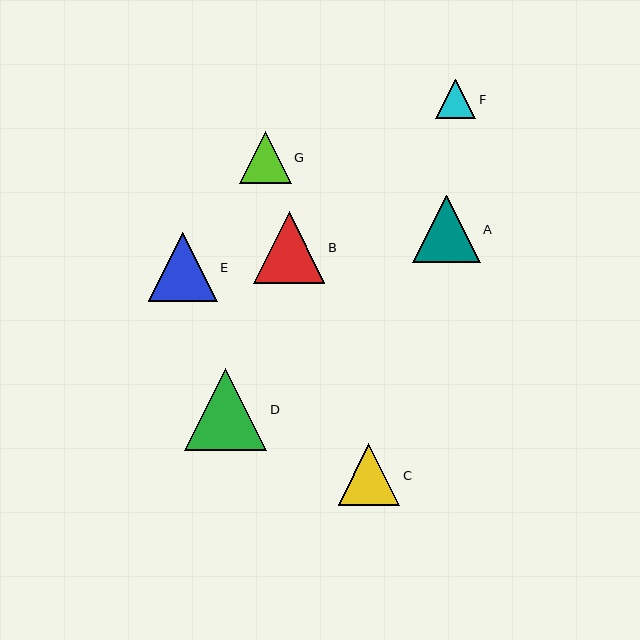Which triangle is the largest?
Triangle D is the largest with a size of approximately 82 pixels.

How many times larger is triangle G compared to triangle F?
Triangle G is approximately 1.3 times the size of triangle F.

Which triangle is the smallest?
Triangle F is the smallest with a size of approximately 40 pixels.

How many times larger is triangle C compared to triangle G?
Triangle C is approximately 1.2 times the size of triangle G.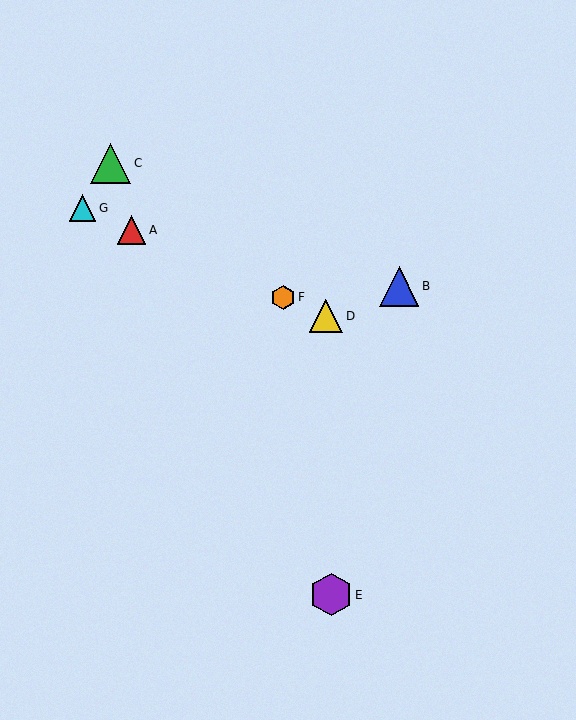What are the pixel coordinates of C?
Object C is at (111, 163).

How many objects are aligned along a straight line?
4 objects (A, D, F, G) are aligned along a straight line.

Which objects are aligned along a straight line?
Objects A, D, F, G are aligned along a straight line.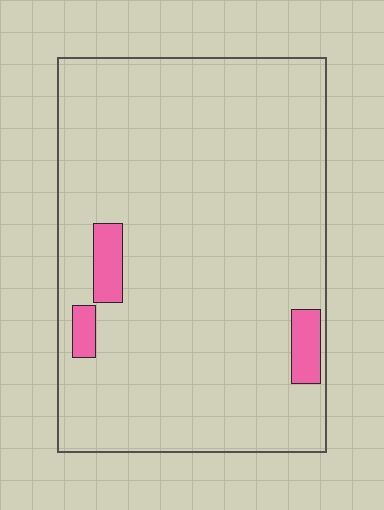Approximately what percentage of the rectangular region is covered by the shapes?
Approximately 5%.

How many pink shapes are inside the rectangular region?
3.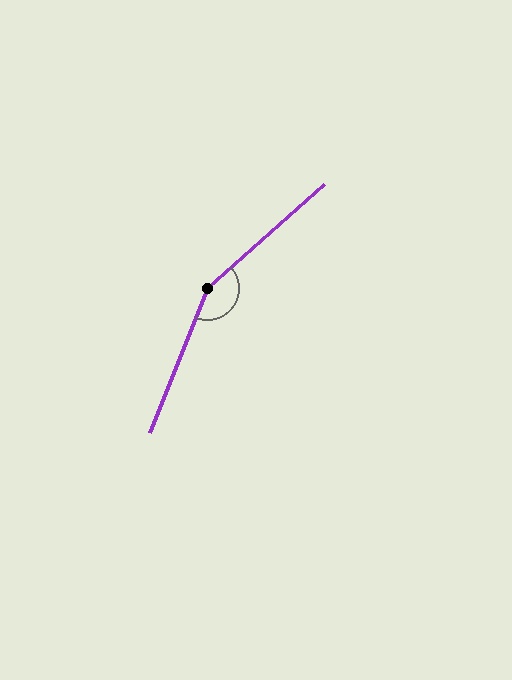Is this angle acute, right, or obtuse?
It is obtuse.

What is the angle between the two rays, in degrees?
Approximately 154 degrees.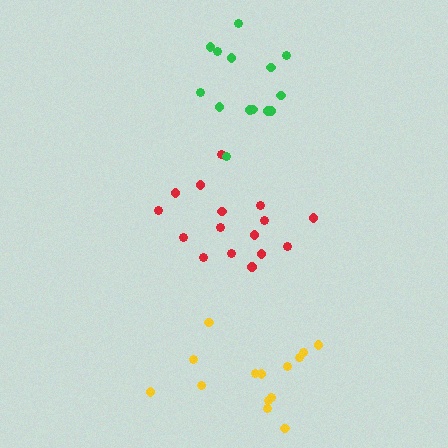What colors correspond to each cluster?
The clusters are colored: red, yellow, green.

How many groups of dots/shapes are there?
There are 3 groups.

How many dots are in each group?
Group 1: 16 dots, Group 2: 14 dots, Group 3: 14 dots (44 total).